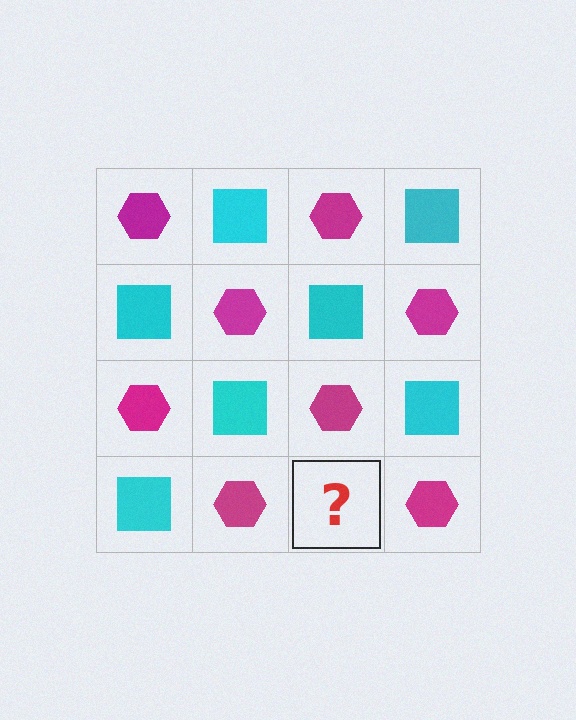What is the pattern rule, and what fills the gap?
The rule is that it alternates magenta hexagon and cyan square in a checkerboard pattern. The gap should be filled with a cyan square.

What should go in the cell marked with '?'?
The missing cell should contain a cyan square.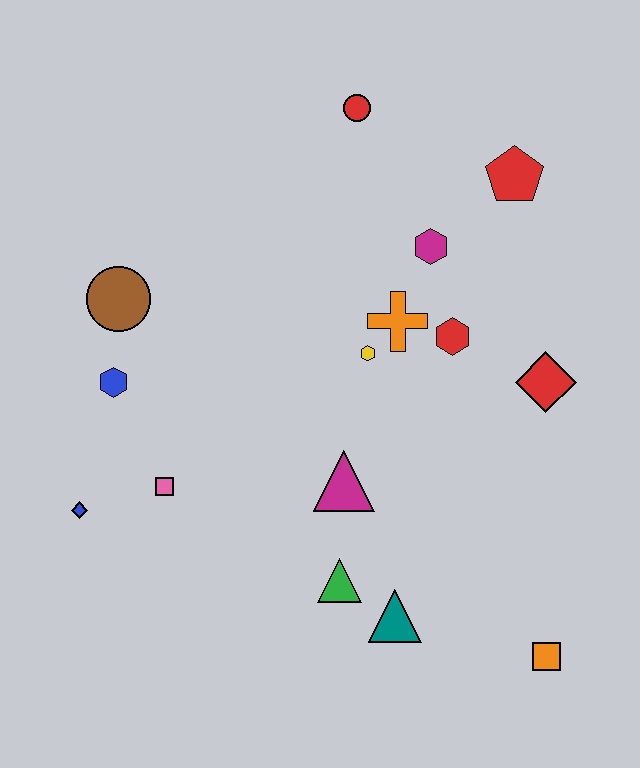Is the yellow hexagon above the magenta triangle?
Yes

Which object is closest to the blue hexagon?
The brown circle is closest to the blue hexagon.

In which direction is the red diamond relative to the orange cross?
The red diamond is to the right of the orange cross.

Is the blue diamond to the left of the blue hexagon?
Yes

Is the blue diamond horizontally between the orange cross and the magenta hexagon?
No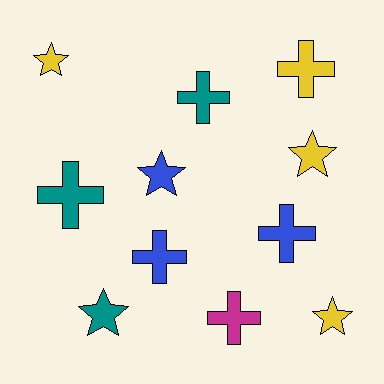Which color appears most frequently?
Yellow, with 4 objects.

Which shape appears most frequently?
Cross, with 6 objects.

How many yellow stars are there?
There are 3 yellow stars.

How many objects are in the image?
There are 11 objects.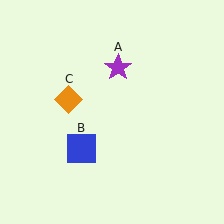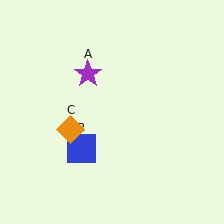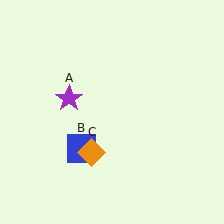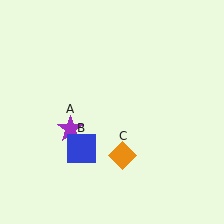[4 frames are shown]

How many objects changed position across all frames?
2 objects changed position: purple star (object A), orange diamond (object C).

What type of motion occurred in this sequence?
The purple star (object A), orange diamond (object C) rotated counterclockwise around the center of the scene.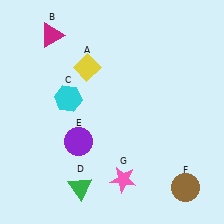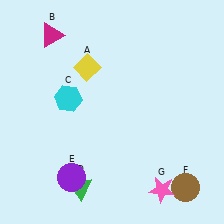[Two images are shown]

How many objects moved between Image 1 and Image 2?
2 objects moved between the two images.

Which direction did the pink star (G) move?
The pink star (G) moved right.